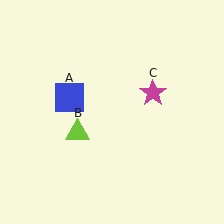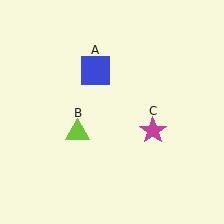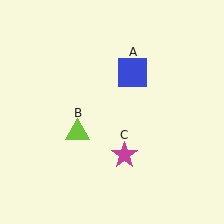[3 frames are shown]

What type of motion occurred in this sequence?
The blue square (object A), magenta star (object C) rotated clockwise around the center of the scene.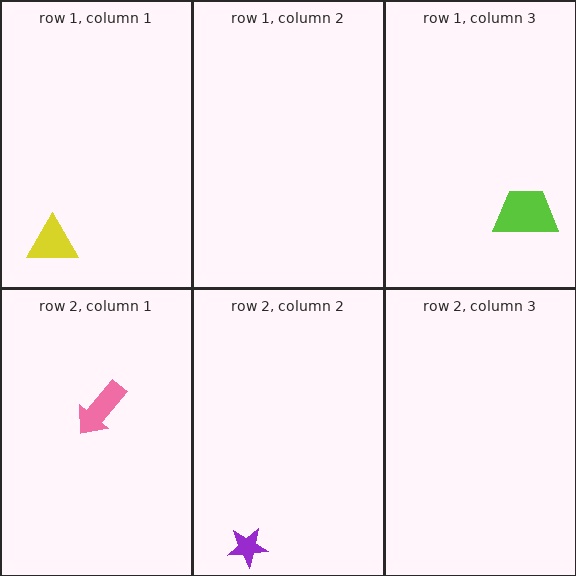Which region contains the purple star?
The row 2, column 2 region.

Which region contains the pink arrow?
The row 2, column 1 region.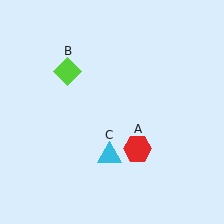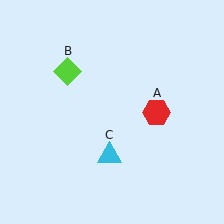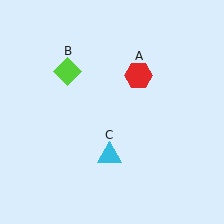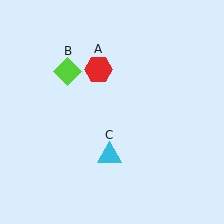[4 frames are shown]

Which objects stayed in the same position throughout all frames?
Lime diamond (object B) and cyan triangle (object C) remained stationary.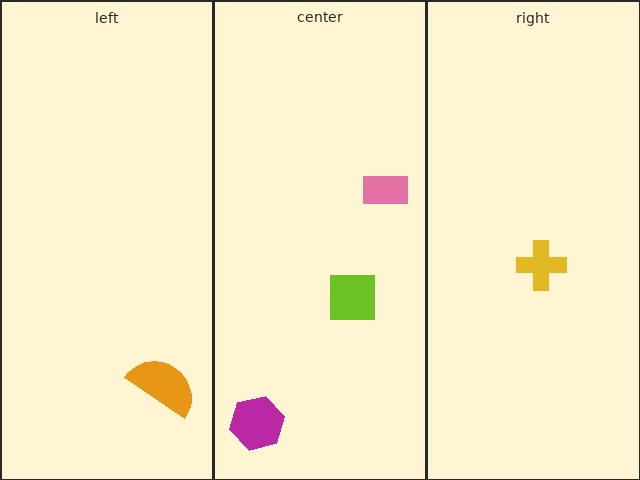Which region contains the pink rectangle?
The center region.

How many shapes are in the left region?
1.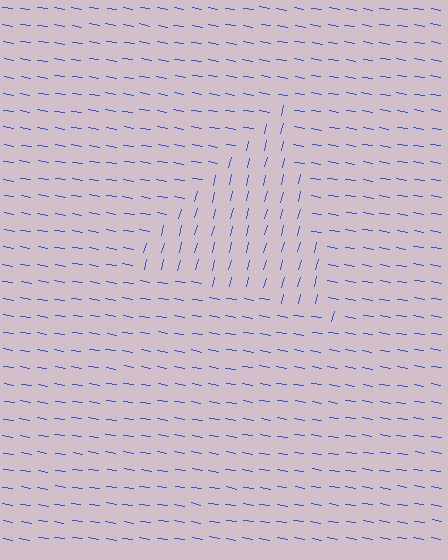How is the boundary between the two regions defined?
The boundary is defined purely by a change in line orientation (approximately 86 degrees difference). All lines are the same color and thickness.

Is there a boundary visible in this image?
Yes, there is a texture boundary formed by a change in line orientation.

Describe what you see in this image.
The image is filled with small blue line segments. A triangle region in the image has lines oriented differently from the surrounding lines, creating a visible texture boundary.